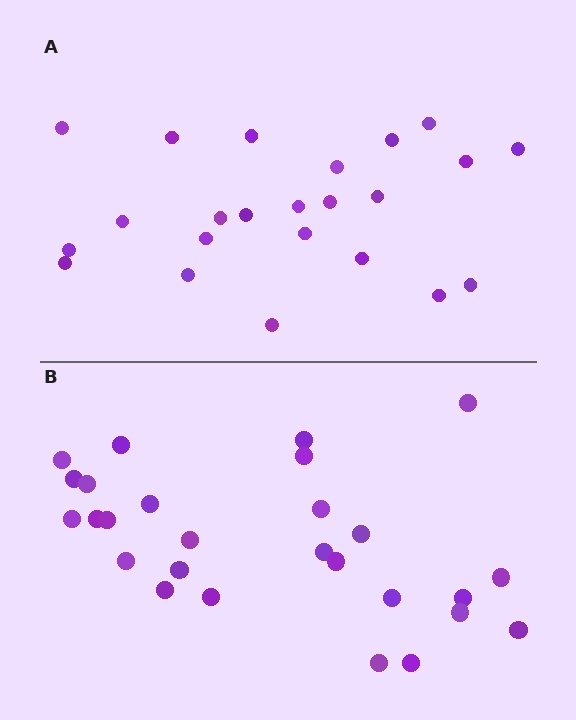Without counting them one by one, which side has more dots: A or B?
Region B (the bottom region) has more dots.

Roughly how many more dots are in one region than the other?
Region B has about 4 more dots than region A.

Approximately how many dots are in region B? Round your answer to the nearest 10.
About 30 dots. (The exact count is 27, which rounds to 30.)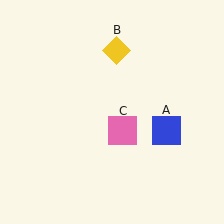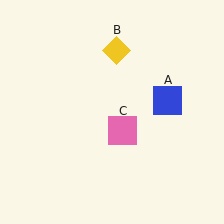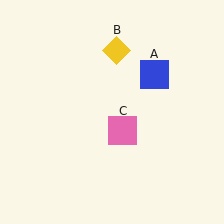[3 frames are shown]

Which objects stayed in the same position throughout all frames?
Yellow diamond (object B) and pink square (object C) remained stationary.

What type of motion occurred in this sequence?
The blue square (object A) rotated counterclockwise around the center of the scene.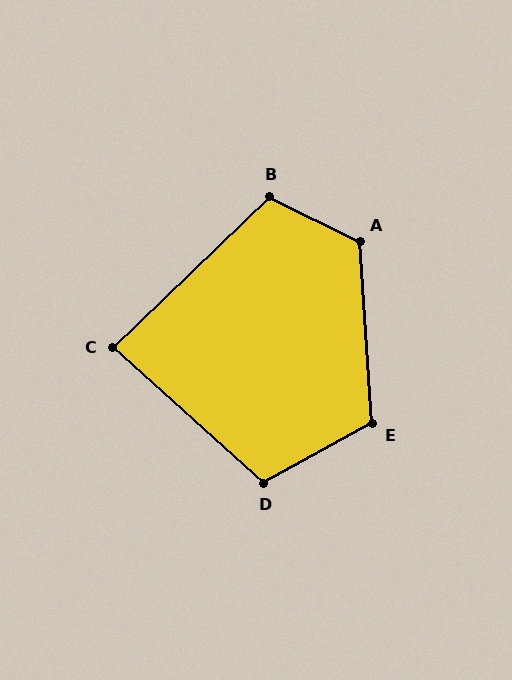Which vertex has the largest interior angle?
A, at approximately 120 degrees.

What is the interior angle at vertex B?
Approximately 110 degrees (obtuse).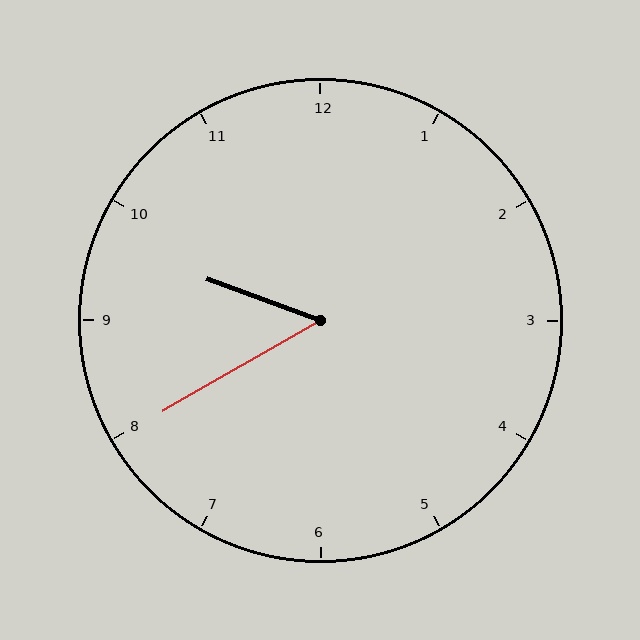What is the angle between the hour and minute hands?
Approximately 50 degrees.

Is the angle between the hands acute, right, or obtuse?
It is acute.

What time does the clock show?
9:40.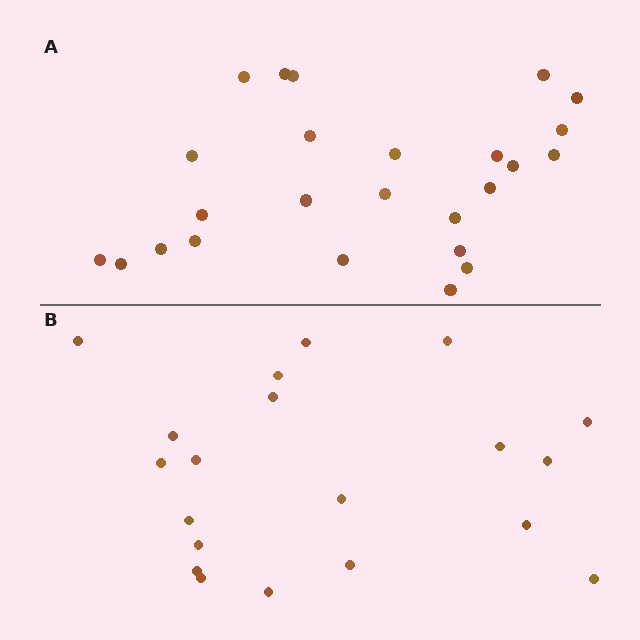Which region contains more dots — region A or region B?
Region A (the top region) has more dots.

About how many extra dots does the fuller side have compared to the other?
Region A has about 5 more dots than region B.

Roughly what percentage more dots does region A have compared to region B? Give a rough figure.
About 25% more.